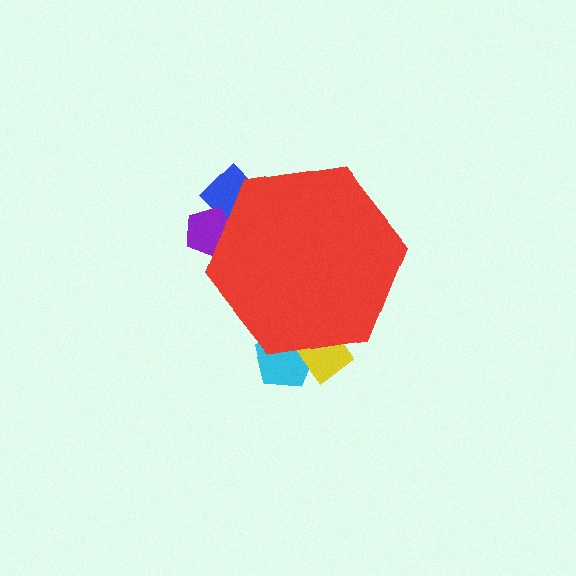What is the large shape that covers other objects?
A red hexagon.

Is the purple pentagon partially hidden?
Yes, the purple pentagon is partially hidden behind the red hexagon.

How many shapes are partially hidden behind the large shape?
4 shapes are partially hidden.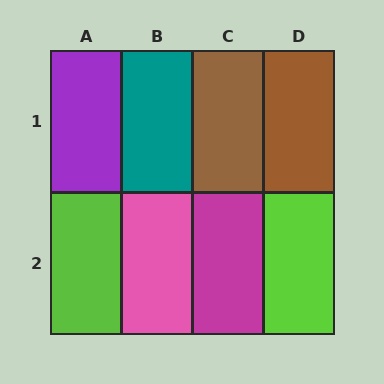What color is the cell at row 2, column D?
Lime.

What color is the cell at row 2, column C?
Magenta.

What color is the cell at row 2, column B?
Pink.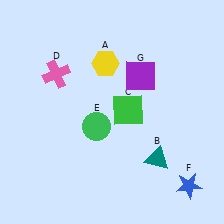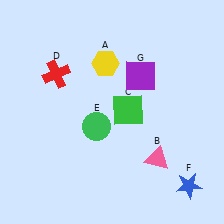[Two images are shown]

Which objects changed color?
B changed from teal to pink. D changed from pink to red.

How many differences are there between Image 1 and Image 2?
There are 2 differences between the two images.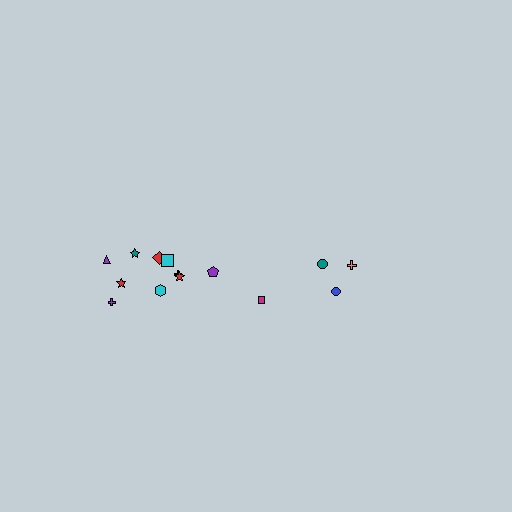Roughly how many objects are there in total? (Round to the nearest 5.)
Roughly 15 objects in total.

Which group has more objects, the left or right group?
The left group.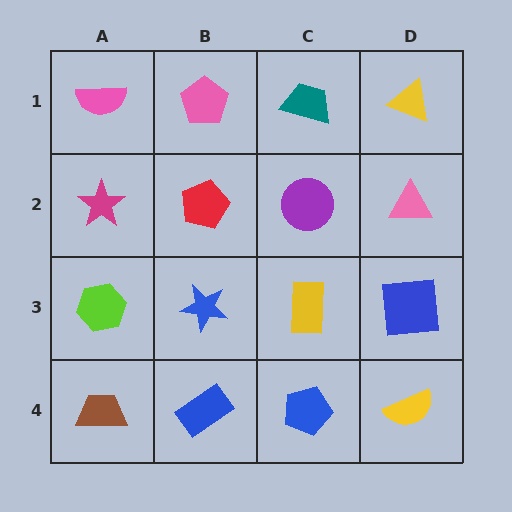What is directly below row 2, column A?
A lime hexagon.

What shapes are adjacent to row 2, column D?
A yellow triangle (row 1, column D), a blue square (row 3, column D), a purple circle (row 2, column C).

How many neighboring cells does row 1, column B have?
3.